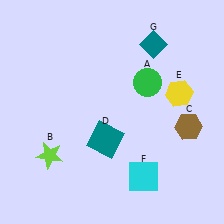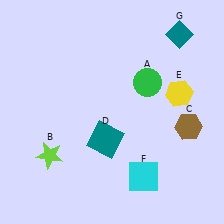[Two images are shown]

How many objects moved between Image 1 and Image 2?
1 object moved between the two images.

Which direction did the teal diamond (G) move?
The teal diamond (G) moved right.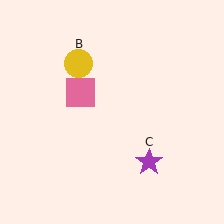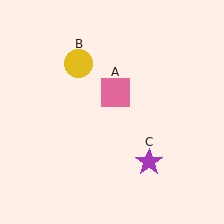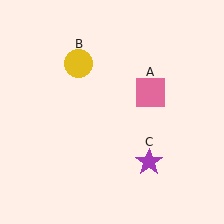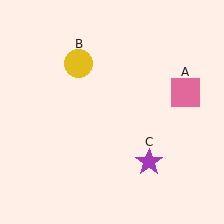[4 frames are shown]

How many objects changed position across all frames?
1 object changed position: pink square (object A).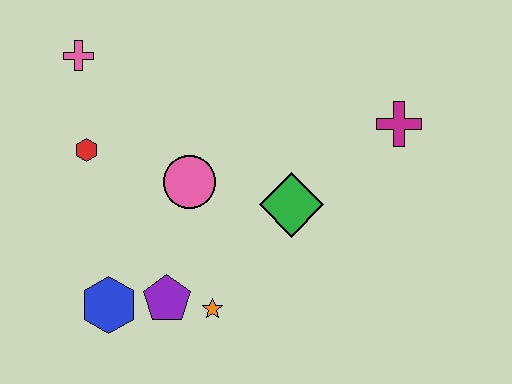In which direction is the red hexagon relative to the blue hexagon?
The red hexagon is above the blue hexagon.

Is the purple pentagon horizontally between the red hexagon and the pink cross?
No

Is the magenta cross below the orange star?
No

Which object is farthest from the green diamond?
The pink cross is farthest from the green diamond.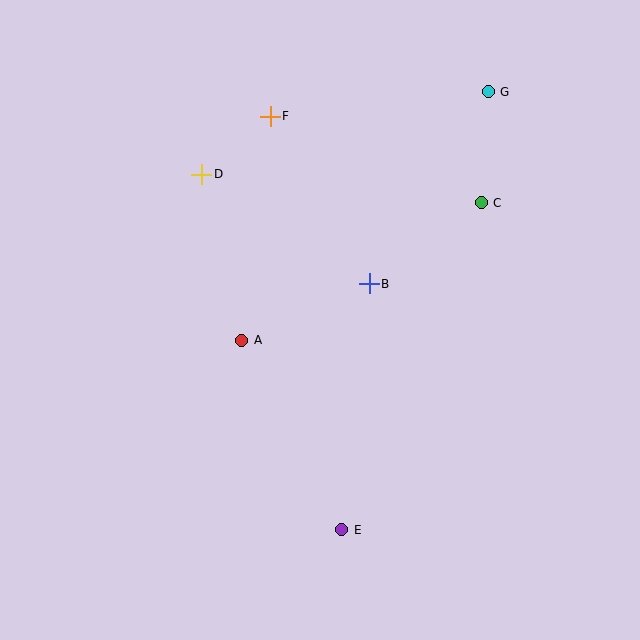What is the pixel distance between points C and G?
The distance between C and G is 111 pixels.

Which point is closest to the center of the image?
Point B at (369, 284) is closest to the center.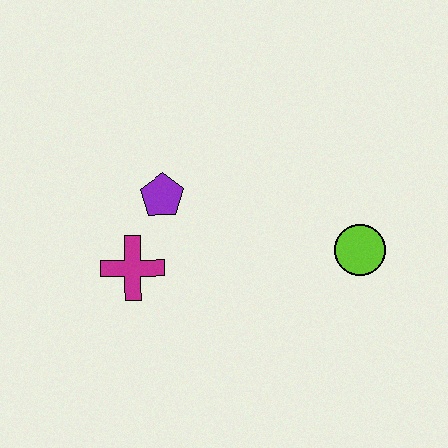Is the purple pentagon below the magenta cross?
No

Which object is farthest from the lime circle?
The magenta cross is farthest from the lime circle.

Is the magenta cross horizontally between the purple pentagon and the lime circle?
No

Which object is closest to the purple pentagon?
The magenta cross is closest to the purple pentagon.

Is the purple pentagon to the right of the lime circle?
No